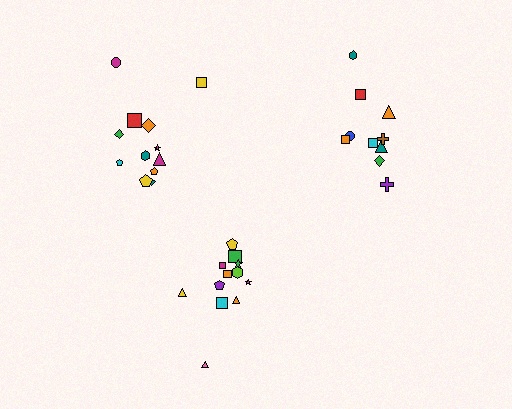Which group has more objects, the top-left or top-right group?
The top-left group.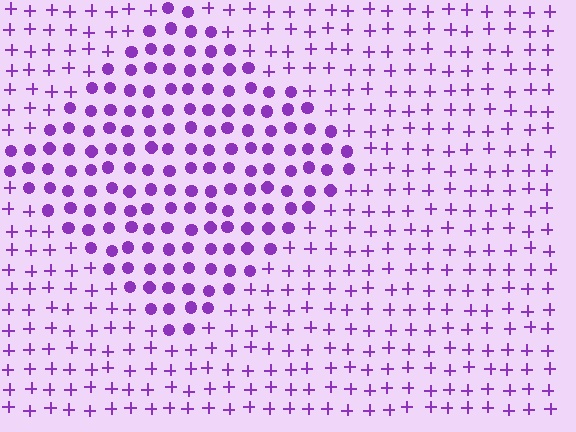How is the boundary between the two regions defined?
The boundary is defined by a change in element shape: circles inside vs. plus signs outside. All elements share the same color and spacing.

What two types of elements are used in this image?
The image uses circles inside the diamond region and plus signs outside it.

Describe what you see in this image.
The image is filled with small purple elements arranged in a uniform grid. A diamond-shaped region contains circles, while the surrounding area contains plus signs. The boundary is defined purely by the change in element shape.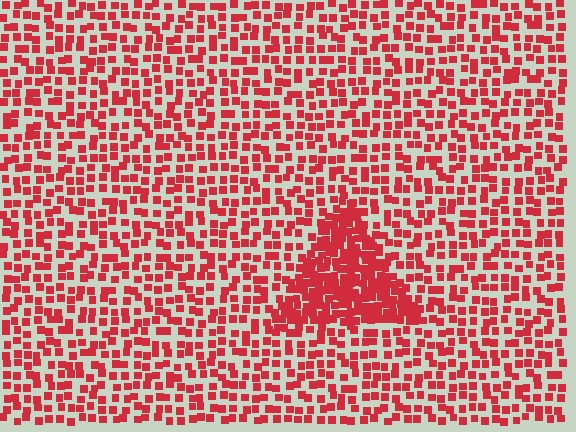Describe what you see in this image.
The image contains small red elements arranged at two different densities. A triangle-shaped region is visible where the elements are more densely packed than the surrounding area.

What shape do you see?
I see a triangle.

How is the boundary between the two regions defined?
The boundary is defined by a change in element density (approximately 2.2x ratio). All elements are the same color, size, and shape.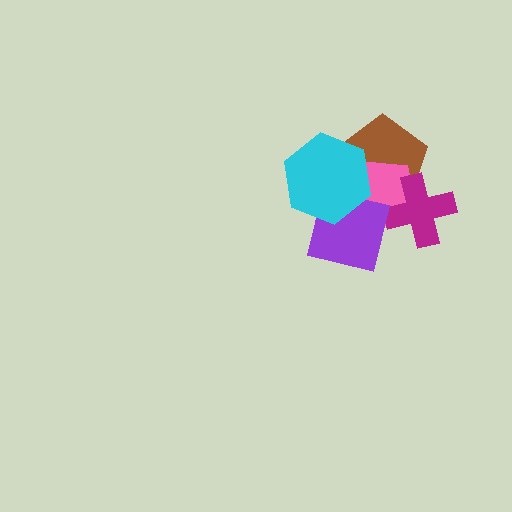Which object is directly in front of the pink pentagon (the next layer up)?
The magenta cross is directly in front of the pink pentagon.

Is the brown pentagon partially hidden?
Yes, it is partially covered by another shape.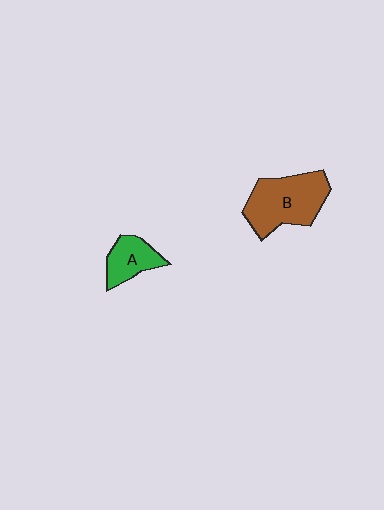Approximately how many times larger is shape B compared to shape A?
Approximately 1.9 times.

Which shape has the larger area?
Shape B (brown).